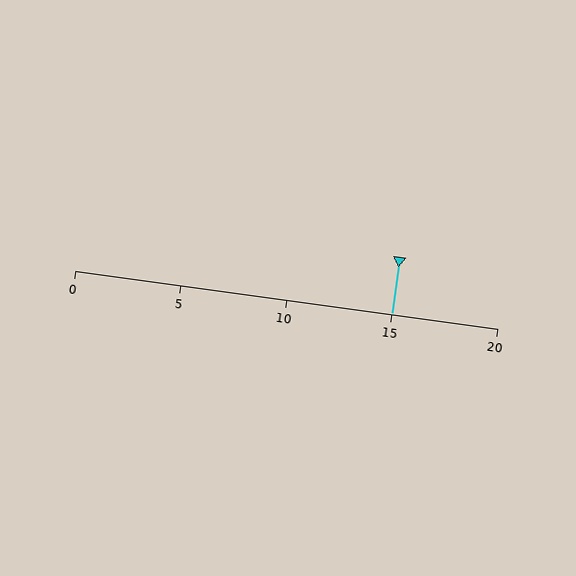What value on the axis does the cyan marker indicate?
The marker indicates approximately 15.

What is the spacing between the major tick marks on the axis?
The major ticks are spaced 5 apart.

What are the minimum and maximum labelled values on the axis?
The axis runs from 0 to 20.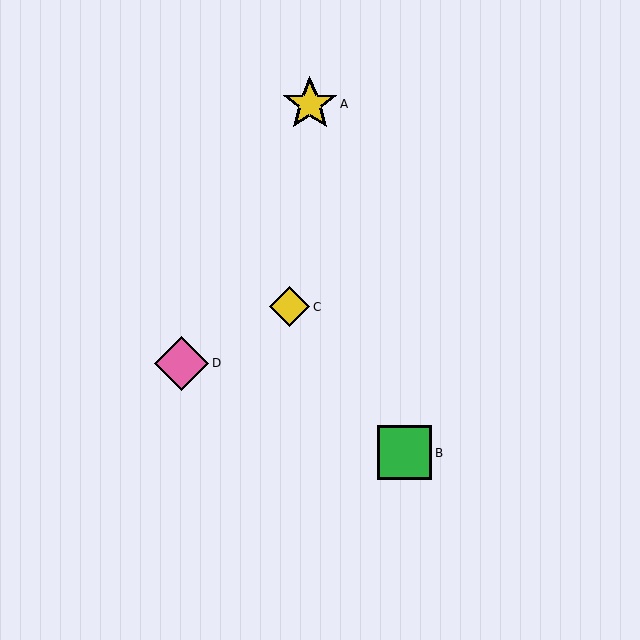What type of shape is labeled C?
Shape C is a yellow diamond.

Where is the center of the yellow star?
The center of the yellow star is at (310, 104).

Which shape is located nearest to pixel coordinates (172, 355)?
The pink diamond (labeled D) at (182, 363) is nearest to that location.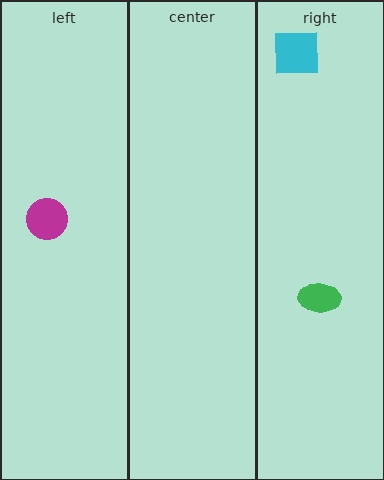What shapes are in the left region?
The magenta circle.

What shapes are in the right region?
The cyan square, the green ellipse.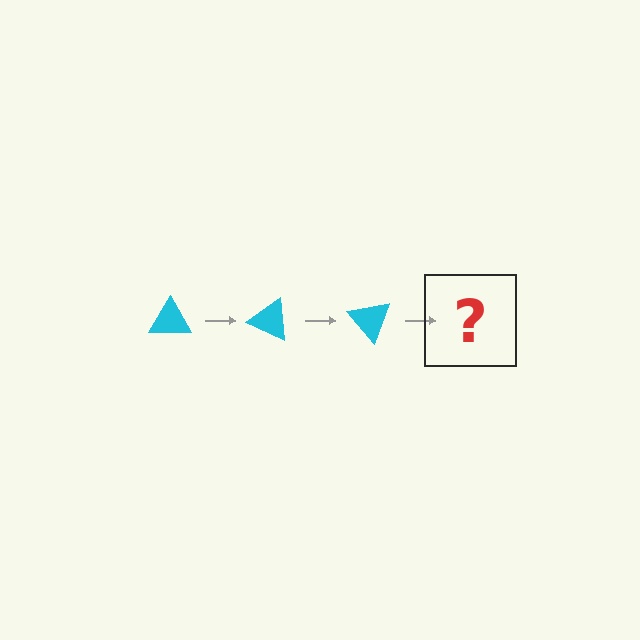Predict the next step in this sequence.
The next step is a cyan triangle rotated 75 degrees.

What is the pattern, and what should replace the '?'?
The pattern is that the triangle rotates 25 degrees each step. The '?' should be a cyan triangle rotated 75 degrees.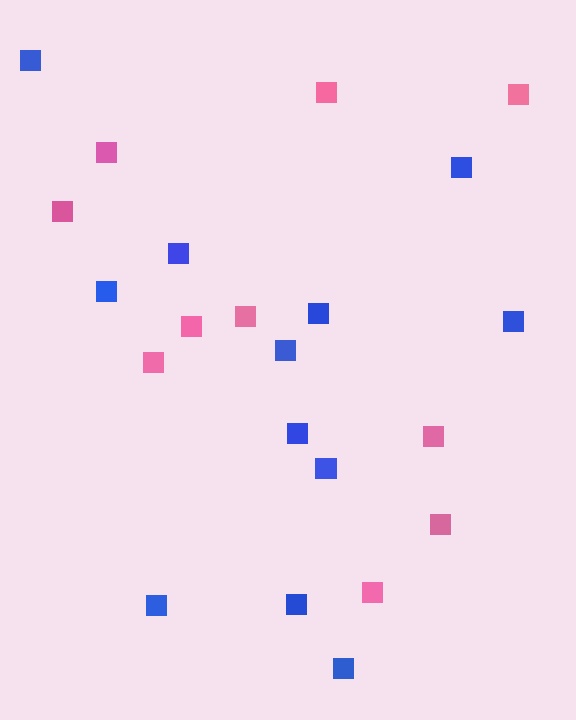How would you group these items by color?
There are 2 groups: one group of pink squares (10) and one group of blue squares (12).